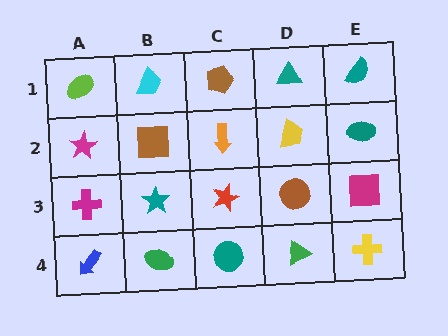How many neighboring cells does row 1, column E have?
2.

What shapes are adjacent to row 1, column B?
A brown square (row 2, column B), a lime ellipse (row 1, column A), a brown pentagon (row 1, column C).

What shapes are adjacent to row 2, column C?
A brown pentagon (row 1, column C), a red star (row 3, column C), a brown square (row 2, column B), a yellow trapezoid (row 2, column D).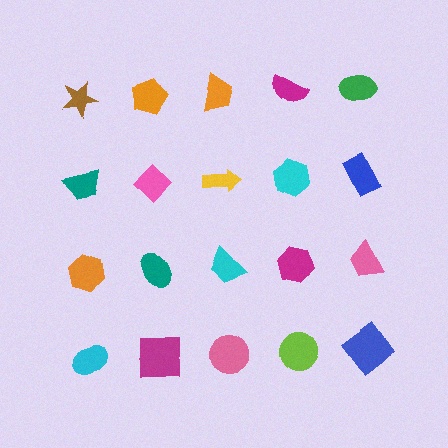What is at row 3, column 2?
A teal ellipse.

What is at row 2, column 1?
A teal trapezoid.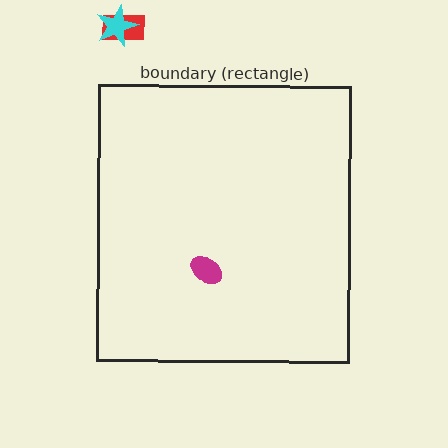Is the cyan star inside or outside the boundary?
Outside.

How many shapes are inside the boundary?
1 inside, 2 outside.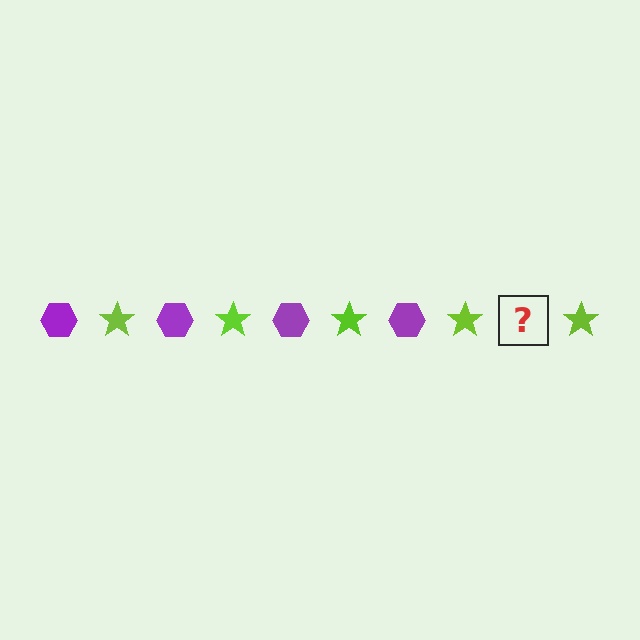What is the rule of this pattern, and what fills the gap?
The rule is that the pattern alternates between purple hexagon and lime star. The gap should be filled with a purple hexagon.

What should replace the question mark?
The question mark should be replaced with a purple hexagon.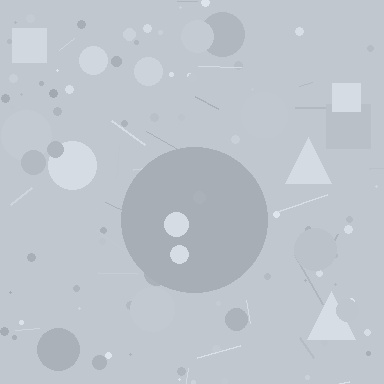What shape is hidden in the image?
A circle is hidden in the image.